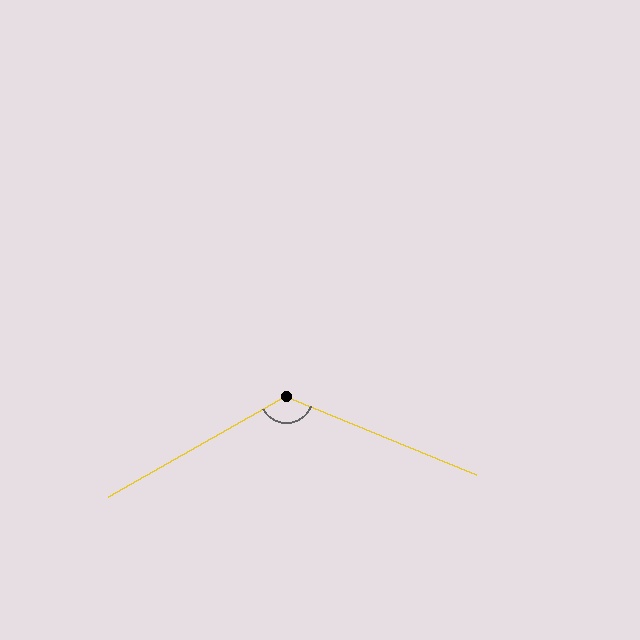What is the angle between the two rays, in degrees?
Approximately 128 degrees.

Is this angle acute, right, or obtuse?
It is obtuse.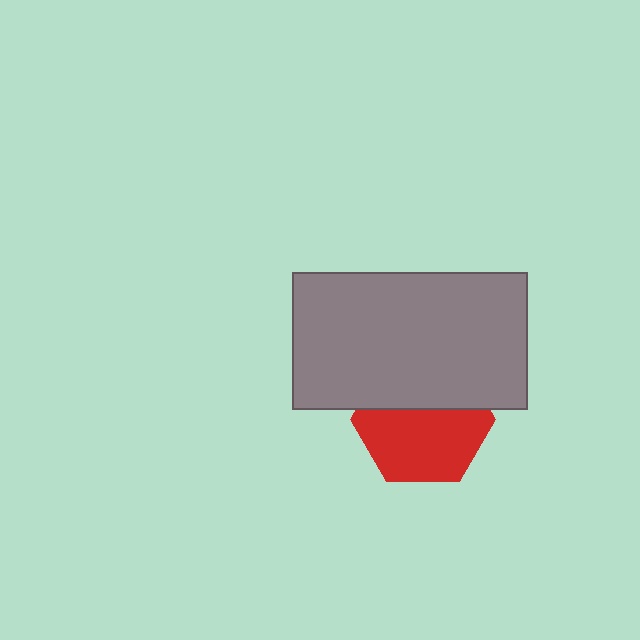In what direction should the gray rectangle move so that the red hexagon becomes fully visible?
The gray rectangle should move up. That is the shortest direction to clear the overlap and leave the red hexagon fully visible.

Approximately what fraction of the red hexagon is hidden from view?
Roughly 41% of the red hexagon is hidden behind the gray rectangle.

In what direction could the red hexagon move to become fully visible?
The red hexagon could move down. That would shift it out from behind the gray rectangle entirely.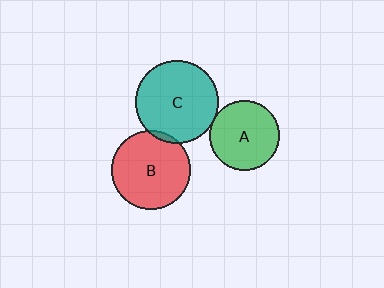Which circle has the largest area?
Circle C (teal).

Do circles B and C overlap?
Yes.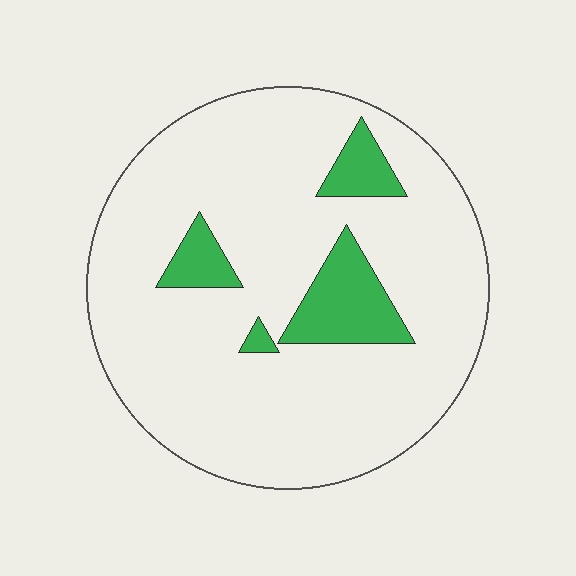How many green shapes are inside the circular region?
4.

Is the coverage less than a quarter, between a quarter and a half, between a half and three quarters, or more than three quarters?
Less than a quarter.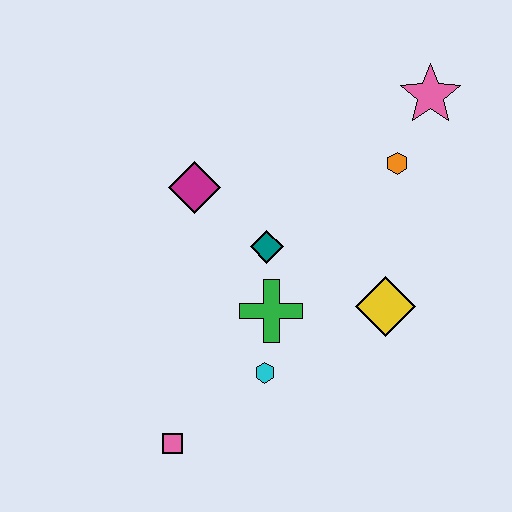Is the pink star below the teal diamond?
No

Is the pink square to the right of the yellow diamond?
No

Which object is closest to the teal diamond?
The green cross is closest to the teal diamond.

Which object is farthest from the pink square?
The pink star is farthest from the pink square.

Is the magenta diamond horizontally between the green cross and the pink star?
No